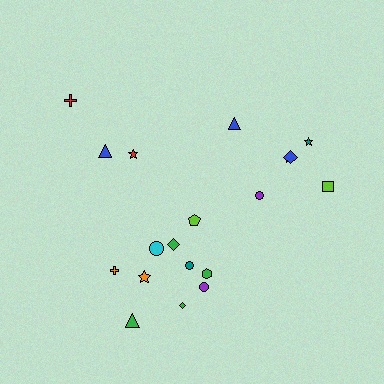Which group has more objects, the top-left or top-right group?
The top-right group.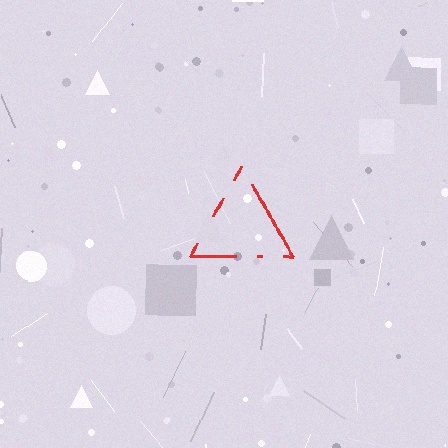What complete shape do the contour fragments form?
The contour fragments form a triangle.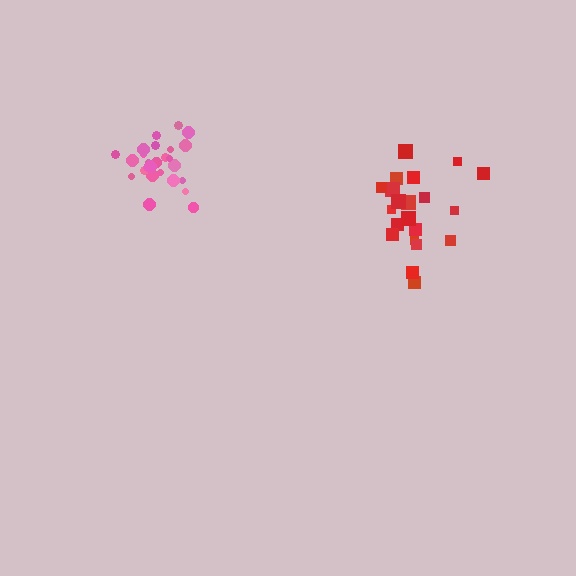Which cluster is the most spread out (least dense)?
Red.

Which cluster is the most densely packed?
Pink.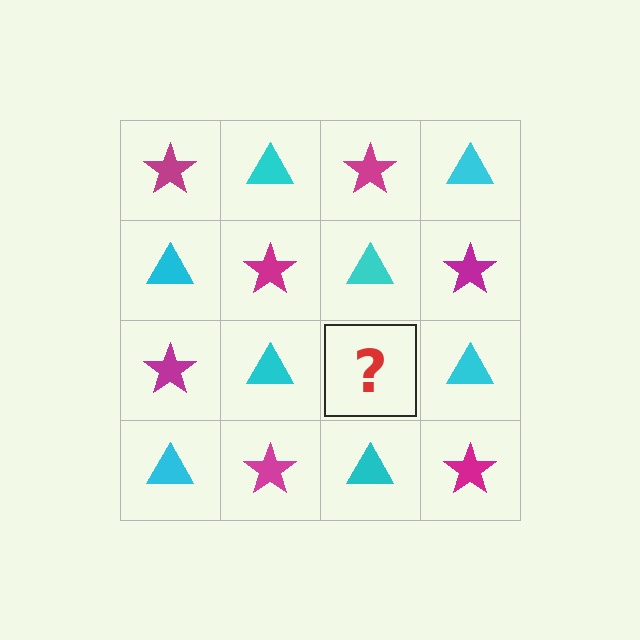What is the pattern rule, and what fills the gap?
The rule is that it alternates magenta star and cyan triangle in a checkerboard pattern. The gap should be filled with a magenta star.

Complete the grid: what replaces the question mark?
The question mark should be replaced with a magenta star.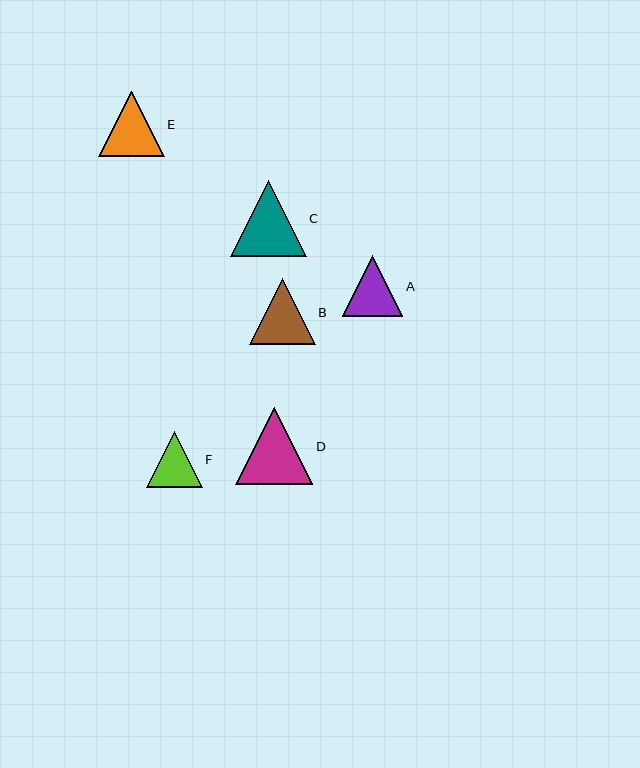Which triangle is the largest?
Triangle D is the largest with a size of approximately 77 pixels.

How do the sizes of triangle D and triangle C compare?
Triangle D and triangle C are approximately the same size.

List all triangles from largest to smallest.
From largest to smallest: D, C, B, E, A, F.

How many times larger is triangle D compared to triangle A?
Triangle D is approximately 1.3 times the size of triangle A.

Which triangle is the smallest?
Triangle F is the smallest with a size of approximately 56 pixels.